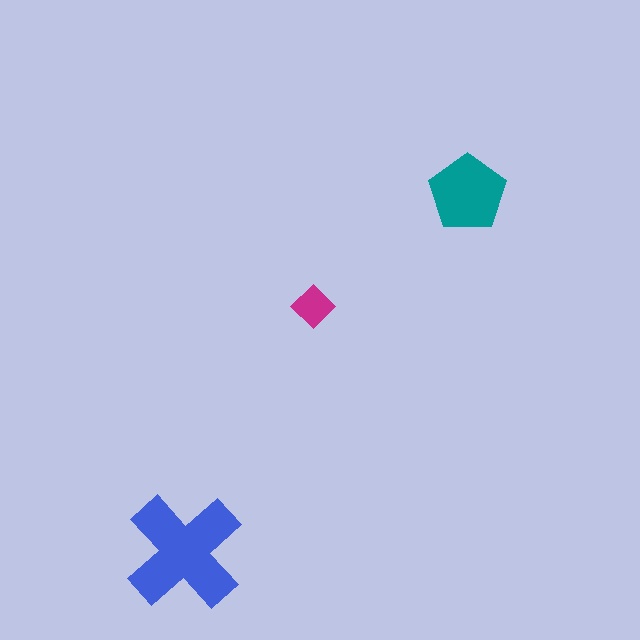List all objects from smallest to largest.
The magenta diamond, the teal pentagon, the blue cross.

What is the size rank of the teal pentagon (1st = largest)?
2nd.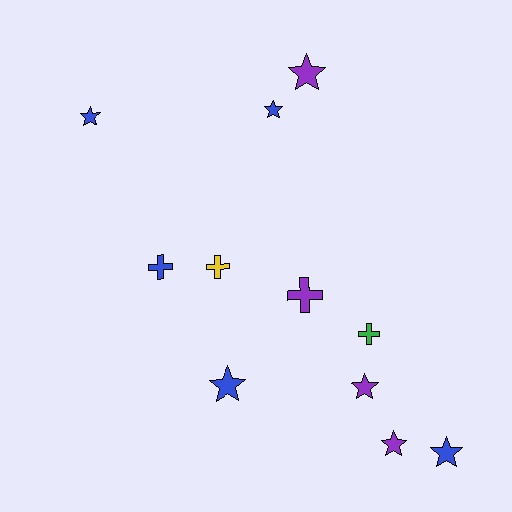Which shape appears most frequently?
Star, with 7 objects.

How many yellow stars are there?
There are no yellow stars.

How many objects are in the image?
There are 11 objects.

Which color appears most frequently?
Blue, with 5 objects.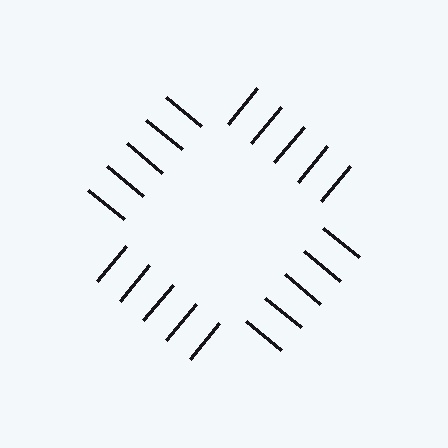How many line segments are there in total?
20 — 5 along each of the 4 edges.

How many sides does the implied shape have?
4 sides — the line-ends trace a square.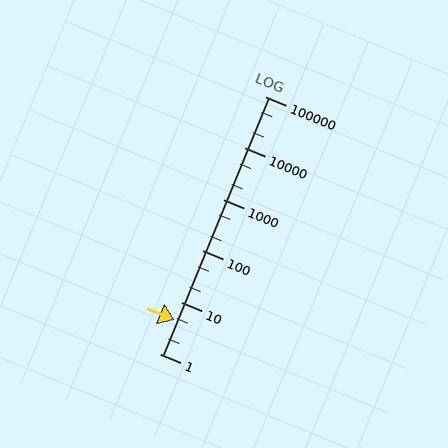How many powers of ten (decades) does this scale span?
The scale spans 5 decades, from 1 to 100000.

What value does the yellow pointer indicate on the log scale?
The pointer indicates approximately 4.5.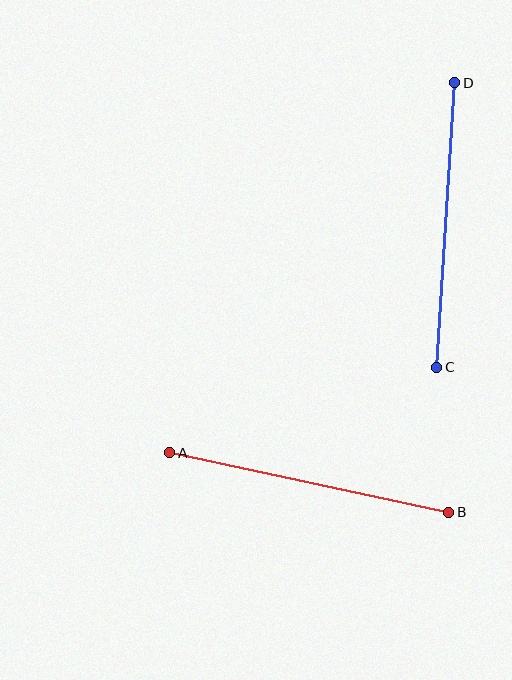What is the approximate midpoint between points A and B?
The midpoint is at approximately (309, 483) pixels.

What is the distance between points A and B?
The distance is approximately 286 pixels.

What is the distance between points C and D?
The distance is approximately 285 pixels.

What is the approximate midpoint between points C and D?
The midpoint is at approximately (446, 225) pixels.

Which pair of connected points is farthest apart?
Points A and B are farthest apart.